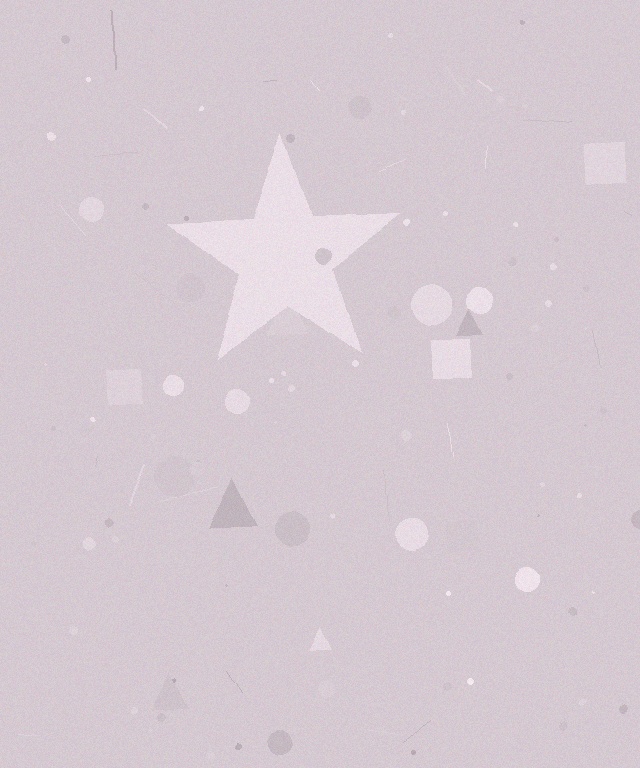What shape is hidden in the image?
A star is hidden in the image.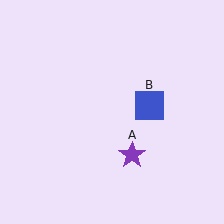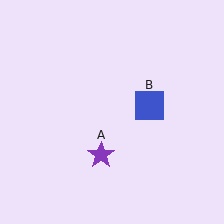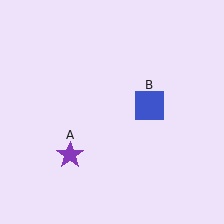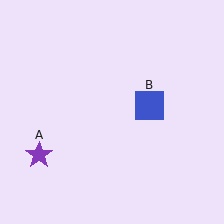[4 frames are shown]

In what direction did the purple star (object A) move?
The purple star (object A) moved left.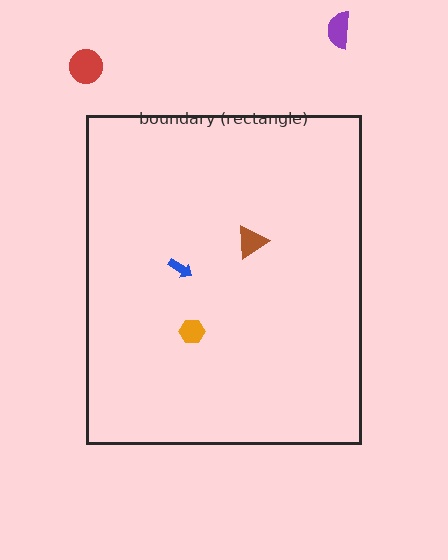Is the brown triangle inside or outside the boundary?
Inside.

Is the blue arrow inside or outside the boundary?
Inside.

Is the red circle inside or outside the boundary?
Outside.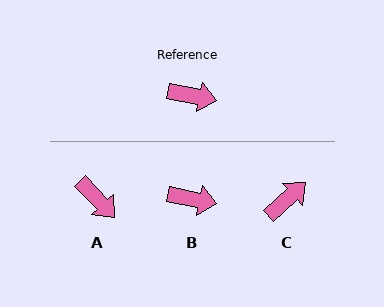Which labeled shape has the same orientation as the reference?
B.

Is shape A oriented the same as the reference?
No, it is off by about 35 degrees.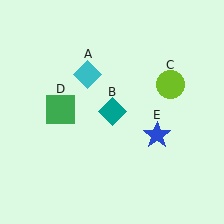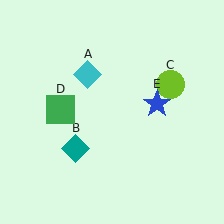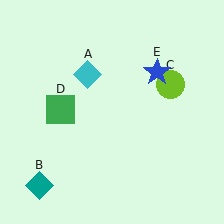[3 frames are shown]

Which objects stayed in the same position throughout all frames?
Cyan diamond (object A) and lime circle (object C) and green square (object D) remained stationary.